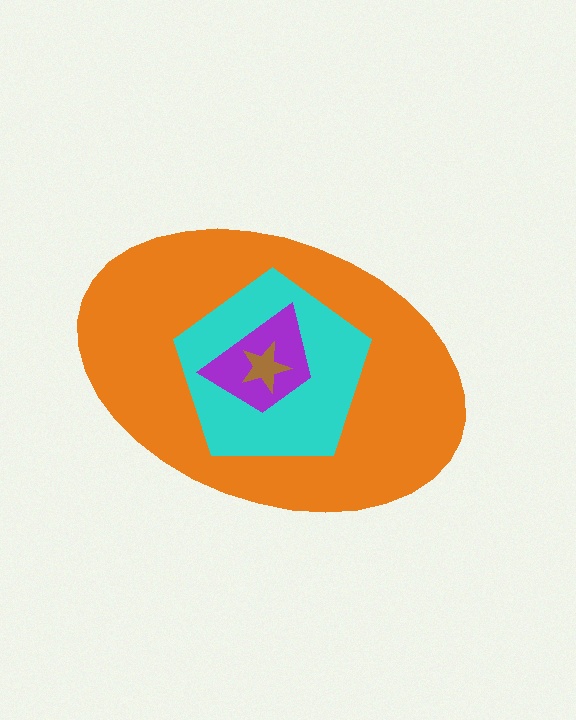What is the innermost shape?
The brown star.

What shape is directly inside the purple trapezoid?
The brown star.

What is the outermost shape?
The orange ellipse.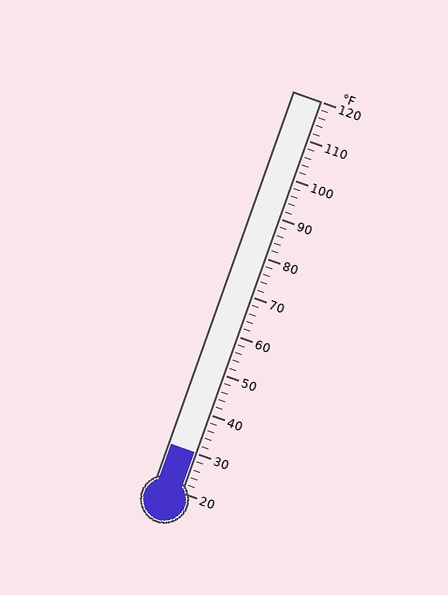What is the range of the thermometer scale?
The thermometer scale ranges from 20°F to 120°F.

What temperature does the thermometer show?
The thermometer shows approximately 30°F.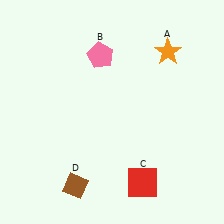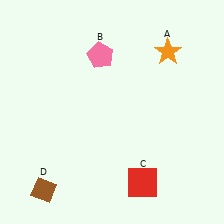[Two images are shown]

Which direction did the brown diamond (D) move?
The brown diamond (D) moved left.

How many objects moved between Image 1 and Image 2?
1 object moved between the two images.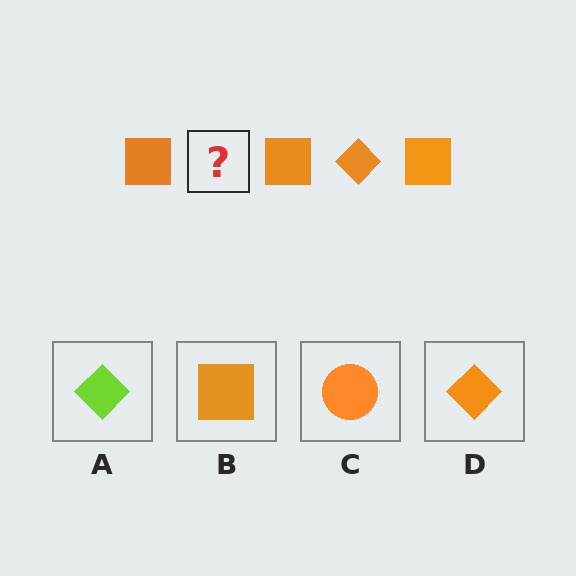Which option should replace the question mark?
Option D.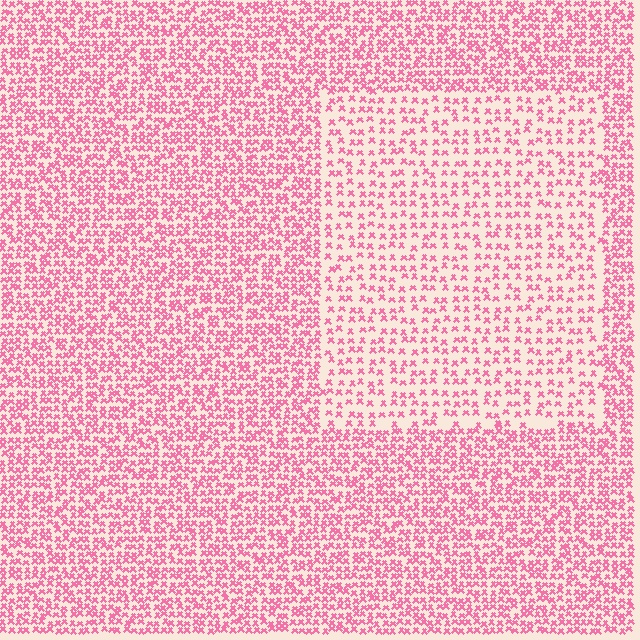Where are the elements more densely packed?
The elements are more densely packed outside the rectangle boundary.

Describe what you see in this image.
The image contains small pink elements arranged at two different densities. A rectangle-shaped region is visible where the elements are less densely packed than the surrounding area.